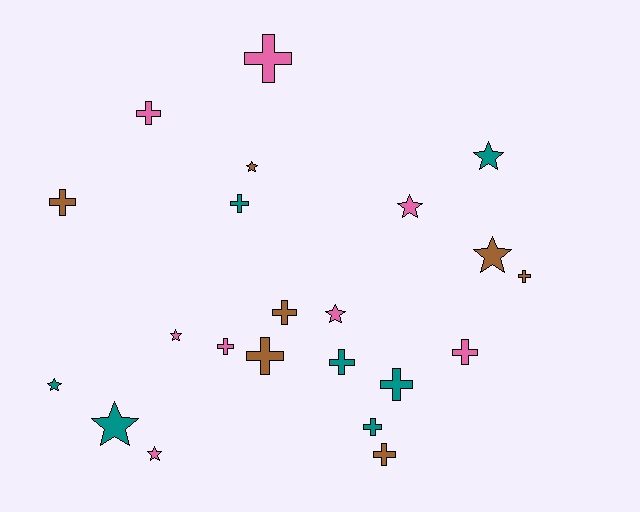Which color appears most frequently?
Pink, with 8 objects.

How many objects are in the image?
There are 22 objects.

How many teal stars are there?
There are 3 teal stars.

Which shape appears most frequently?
Cross, with 13 objects.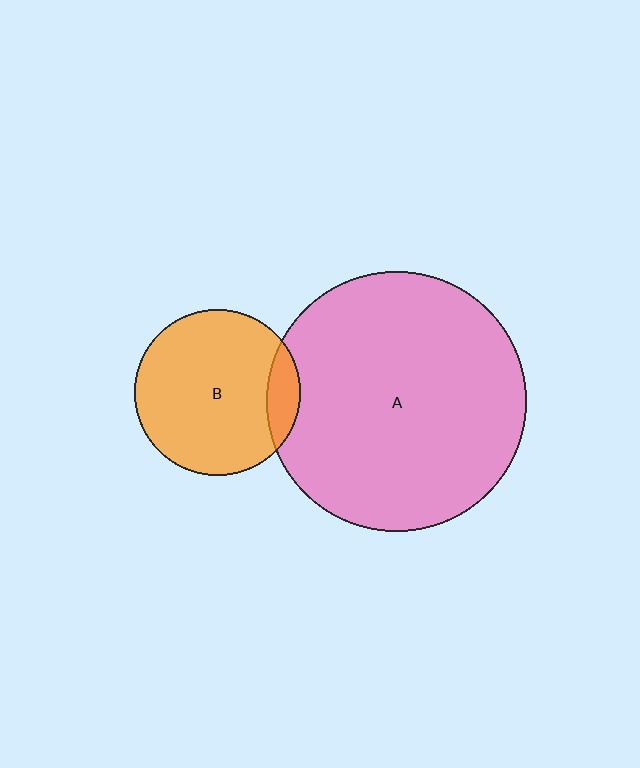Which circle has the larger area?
Circle A (pink).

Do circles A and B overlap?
Yes.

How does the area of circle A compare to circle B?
Approximately 2.5 times.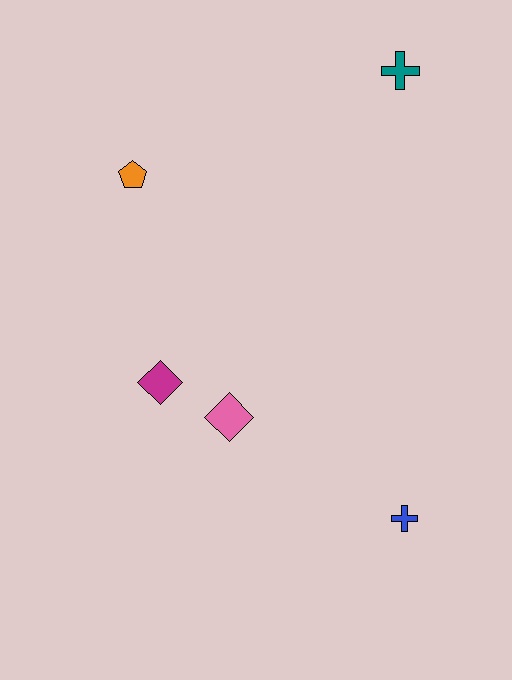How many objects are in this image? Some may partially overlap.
There are 5 objects.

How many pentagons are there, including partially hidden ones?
There is 1 pentagon.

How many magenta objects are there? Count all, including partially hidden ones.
There is 1 magenta object.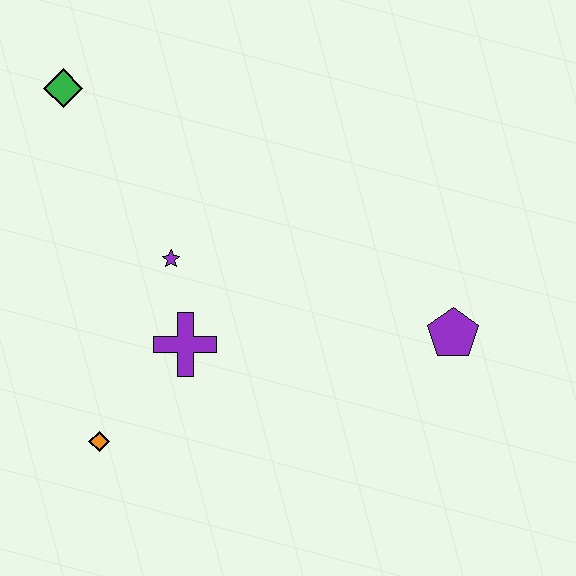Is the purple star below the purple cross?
No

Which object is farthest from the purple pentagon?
The green diamond is farthest from the purple pentagon.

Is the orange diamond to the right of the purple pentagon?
No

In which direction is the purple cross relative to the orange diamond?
The purple cross is above the orange diamond.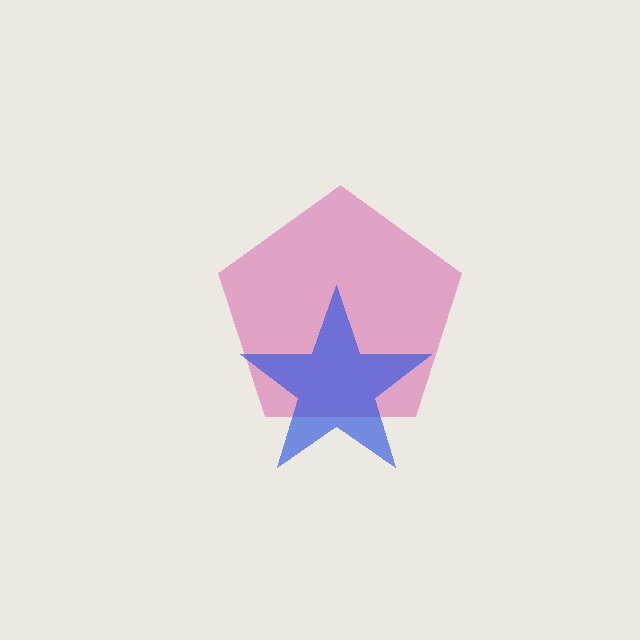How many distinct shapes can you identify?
There are 2 distinct shapes: a magenta pentagon, a blue star.